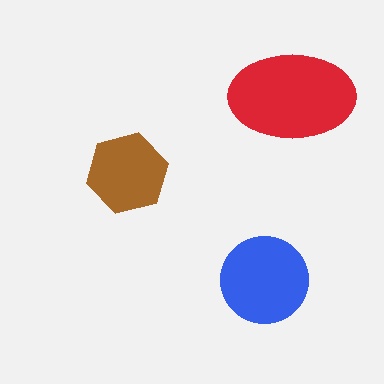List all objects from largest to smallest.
The red ellipse, the blue circle, the brown hexagon.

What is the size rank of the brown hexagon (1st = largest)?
3rd.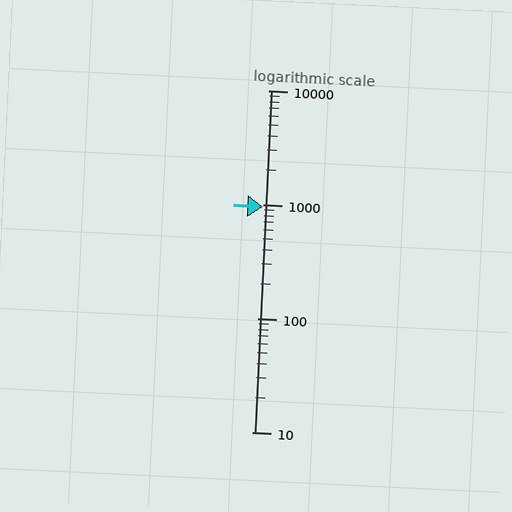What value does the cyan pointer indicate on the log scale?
The pointer indicates approximately 950.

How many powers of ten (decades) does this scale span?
The scale spans 3 decades, from 10 to 10000.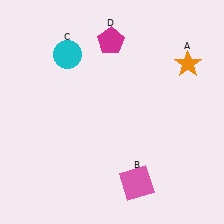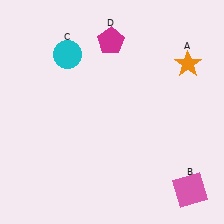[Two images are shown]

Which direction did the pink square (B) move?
The pink square (B) moved right.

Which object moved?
The pink square (B) moved right.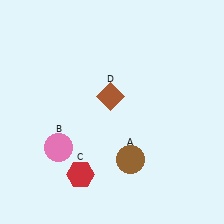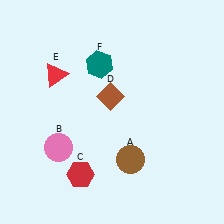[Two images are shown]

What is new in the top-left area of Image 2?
A red triangle (E) was added in the top-left area of Image 2.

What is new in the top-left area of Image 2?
A teal hexagon (F) was added in the top-left area of Image 2.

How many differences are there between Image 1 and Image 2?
There are 2 differences between the two images.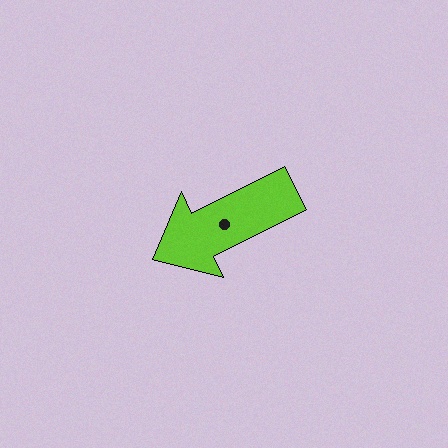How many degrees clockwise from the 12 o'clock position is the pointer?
Approximately 243 degrees.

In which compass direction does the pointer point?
Southwest.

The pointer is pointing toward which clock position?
Roughly 8 o'clock.